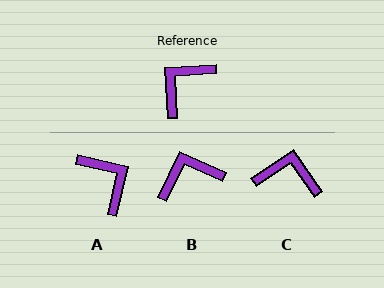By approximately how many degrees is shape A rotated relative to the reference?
Approximately 107 degrees clockwise.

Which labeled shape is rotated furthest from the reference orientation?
A, about 107 degrees away.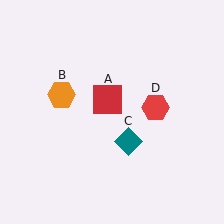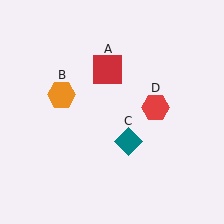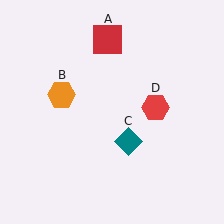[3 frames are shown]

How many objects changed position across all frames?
1 object changed position: red square (object A).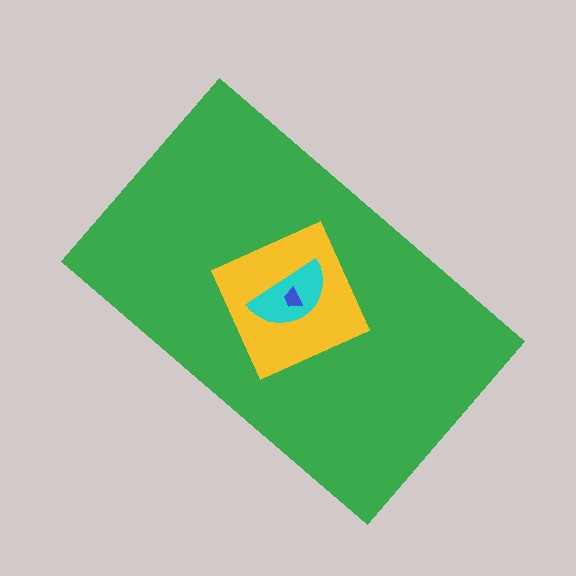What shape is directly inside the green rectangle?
The yellow square.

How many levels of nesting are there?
4.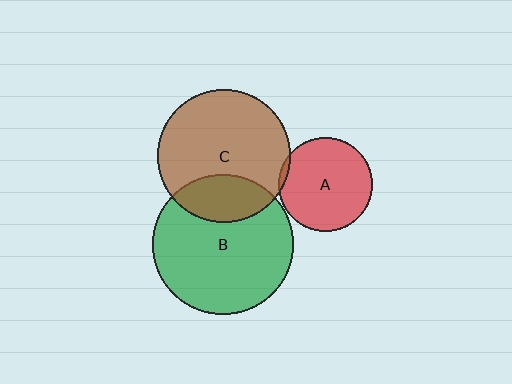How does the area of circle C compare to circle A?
Approximately 2.0 times.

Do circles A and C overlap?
Yes.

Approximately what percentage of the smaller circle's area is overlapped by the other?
Approximately 5%.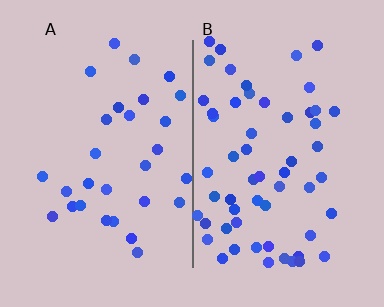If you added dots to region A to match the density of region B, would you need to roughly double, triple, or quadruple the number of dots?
Approximately double.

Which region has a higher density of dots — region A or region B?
B (the right).